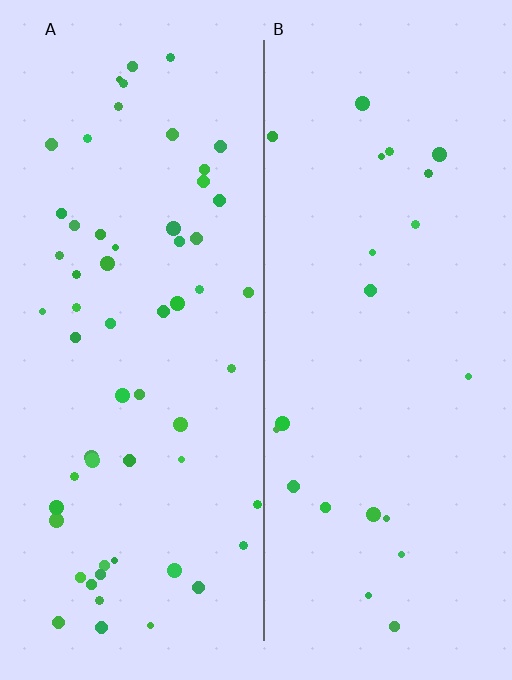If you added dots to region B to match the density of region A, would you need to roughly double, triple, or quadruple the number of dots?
Approximately triple.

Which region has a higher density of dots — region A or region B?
A (the left).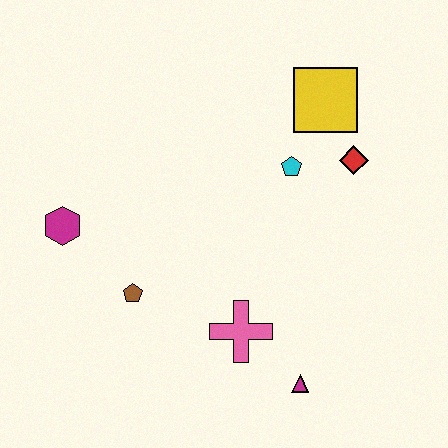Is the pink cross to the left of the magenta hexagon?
No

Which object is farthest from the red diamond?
The magenta hexagon is farthest from the red diamond.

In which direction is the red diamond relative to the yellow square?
The red diamond is below the yellow square.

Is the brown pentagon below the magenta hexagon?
Yes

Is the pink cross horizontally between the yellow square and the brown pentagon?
Yes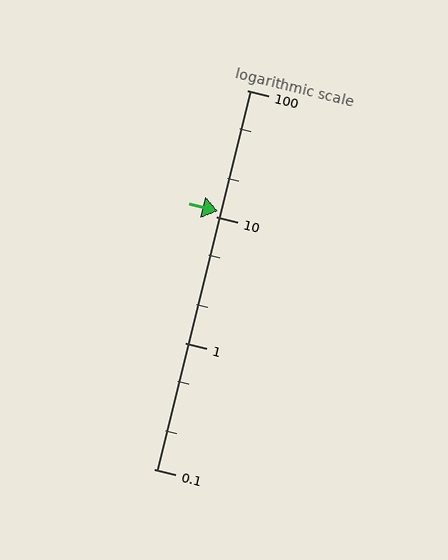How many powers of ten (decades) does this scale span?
The scale spans 3 decades, from 0.1 to 100.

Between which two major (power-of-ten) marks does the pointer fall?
The pointer is between 10 and 100.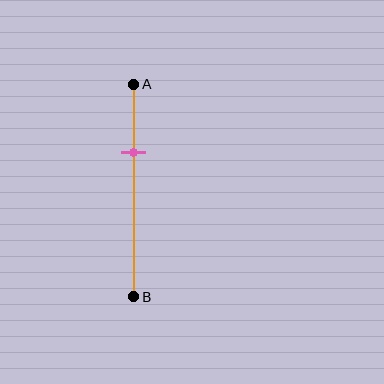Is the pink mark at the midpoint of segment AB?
No, the mark is at about 30% from A, not at the 50% midpoint.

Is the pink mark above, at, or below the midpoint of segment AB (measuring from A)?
The pink mark is above the midpoint of segment AB.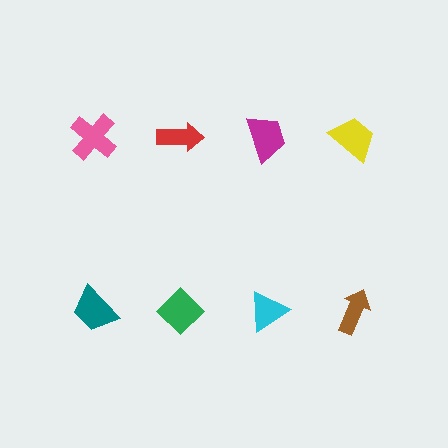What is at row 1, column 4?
A yellow trapezoid.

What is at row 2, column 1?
A teal trapezoid.